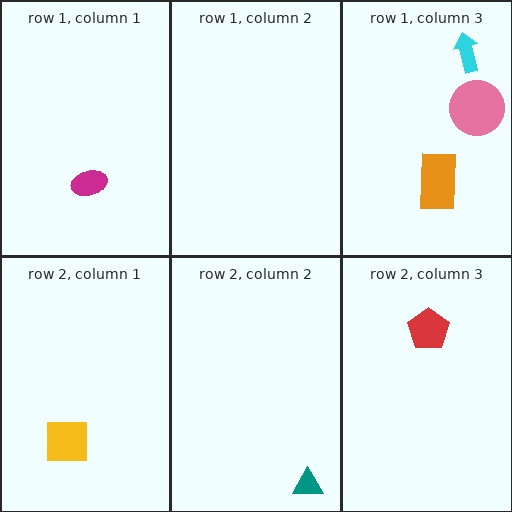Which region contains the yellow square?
The row 2, column 1 region.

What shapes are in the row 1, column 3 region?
The pink circle, the cyan arrow, the orange rectangle.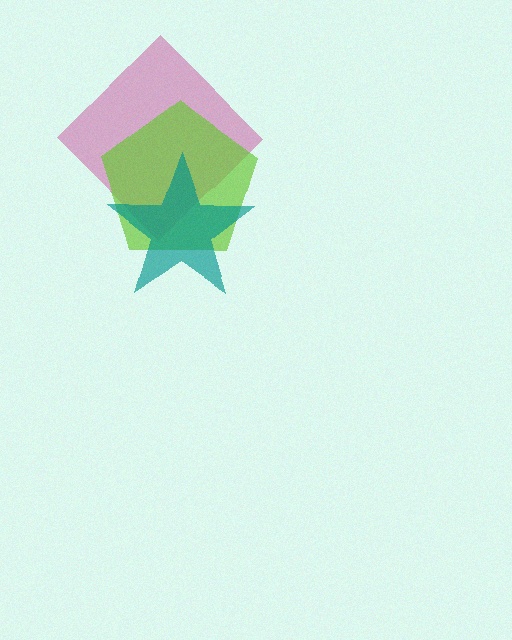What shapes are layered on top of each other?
The layered shapes are: a magenta diamond, a lime pentagon, a teal star.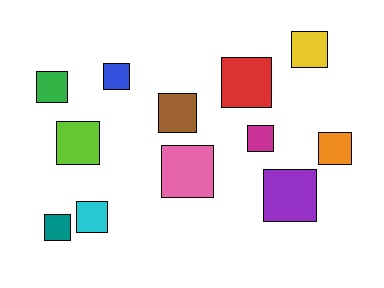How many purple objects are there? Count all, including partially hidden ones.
There is 1 purple object.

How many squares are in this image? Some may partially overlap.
There are 12 squares.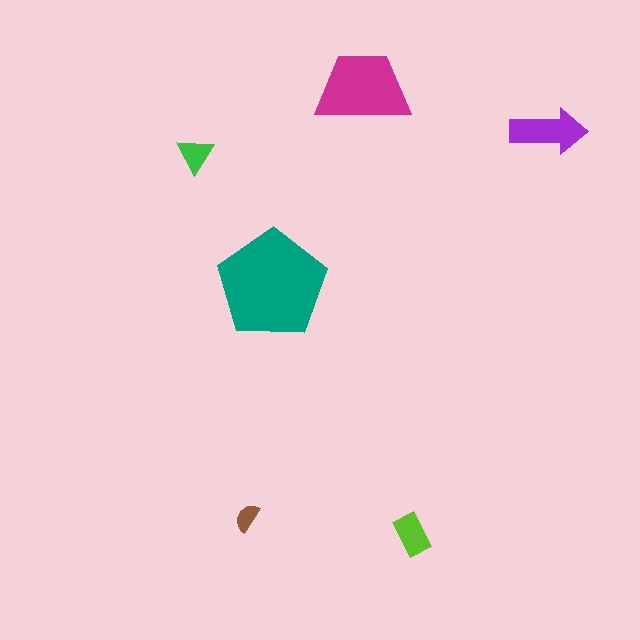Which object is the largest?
The teal pentagon.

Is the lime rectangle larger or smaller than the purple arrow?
Smaller.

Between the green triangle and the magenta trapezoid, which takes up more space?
The magenta trapezoid.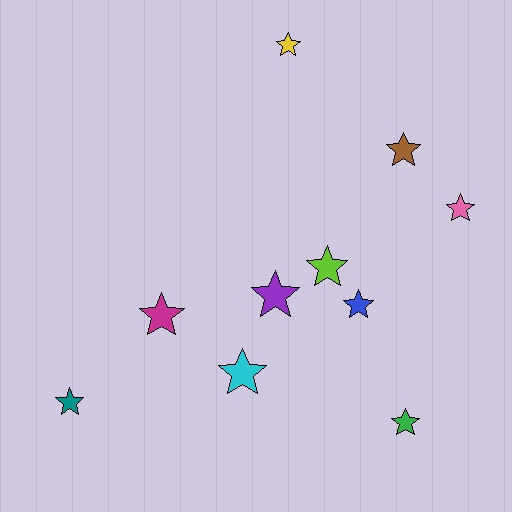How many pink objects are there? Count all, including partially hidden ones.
There is 1 pink object.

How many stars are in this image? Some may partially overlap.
There are 10 stars.